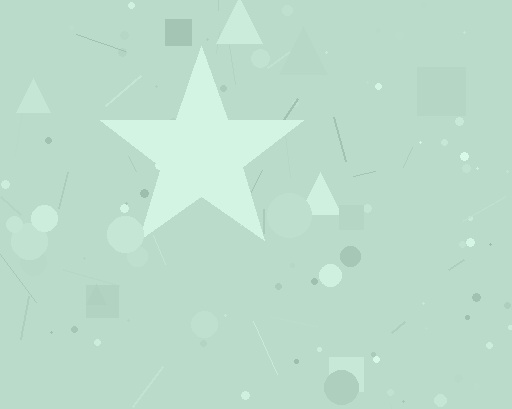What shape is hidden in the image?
A star is hidden in the image.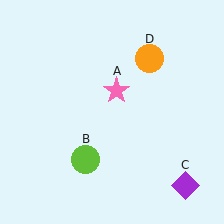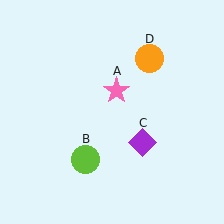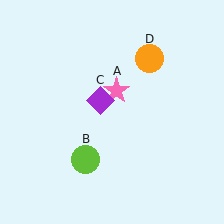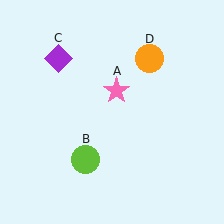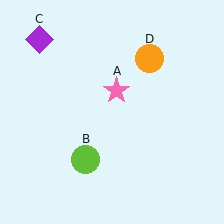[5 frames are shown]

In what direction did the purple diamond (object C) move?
The purple diamond (object C) moved up and to the left.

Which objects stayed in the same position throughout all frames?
Pink star (object A) and lime circle (object B) and orange circle (object D) remained stationary.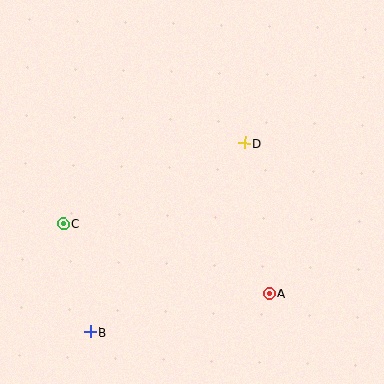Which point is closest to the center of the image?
Point D at (245, 143) is closest to the center.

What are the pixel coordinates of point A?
Point A is at (269, 293).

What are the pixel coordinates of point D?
Point D is at (245, 143).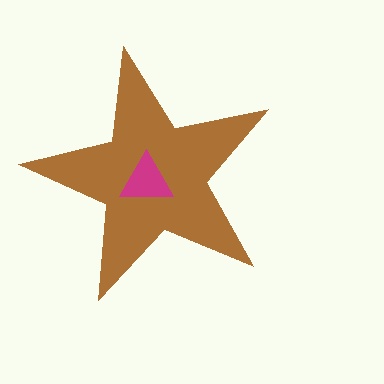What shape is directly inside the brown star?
The magenta triangle.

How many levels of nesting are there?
2.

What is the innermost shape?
The magenta triangle.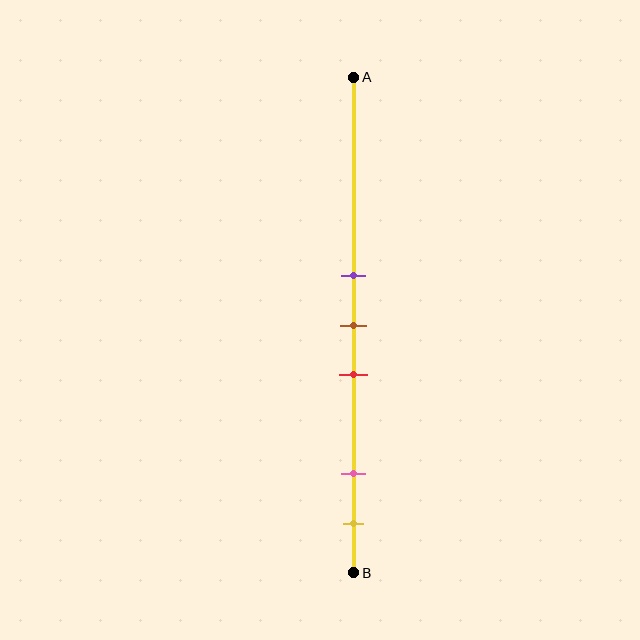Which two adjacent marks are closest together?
The purple and brown marks are the closest adjacent pair.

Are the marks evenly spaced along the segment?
No, the marks are not evenly spaced.